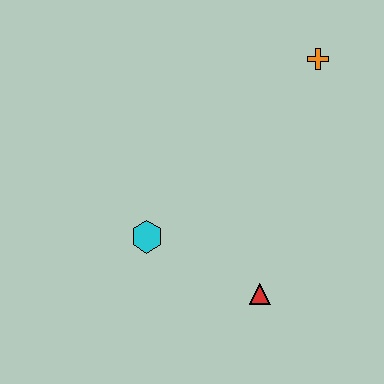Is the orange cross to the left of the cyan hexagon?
No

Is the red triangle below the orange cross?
Yes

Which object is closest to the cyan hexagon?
The red triangle is closest to the cyan hexagon.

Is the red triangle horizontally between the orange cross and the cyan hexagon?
Yes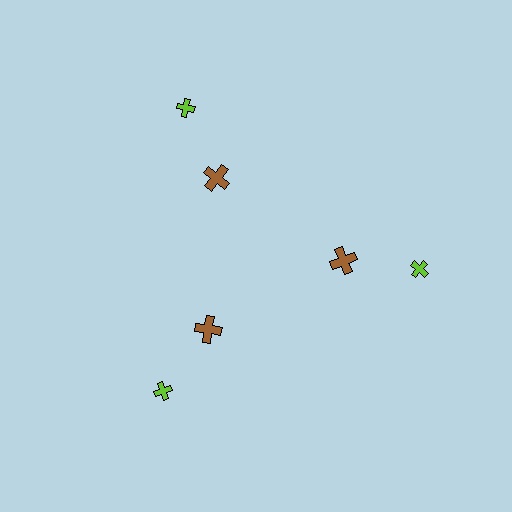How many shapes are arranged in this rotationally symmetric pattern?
There are 6 shapes, arranged in 3 groups of 2.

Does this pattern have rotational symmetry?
Yes, this pattern has 3-fold rotational symmetry. It looks the same after rotating 120 degrees around the center.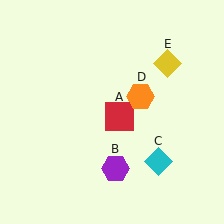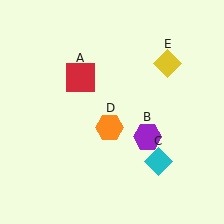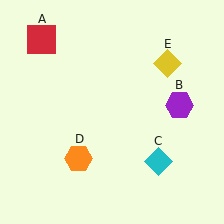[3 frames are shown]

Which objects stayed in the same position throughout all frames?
Cyan diamond (object C) and yellow diamond (object E) remained stationary.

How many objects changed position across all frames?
3 objects changed position: red square (object A), purple hexagon (object B), orange hexagon (object D).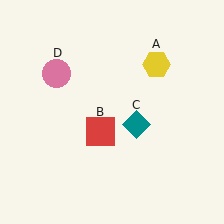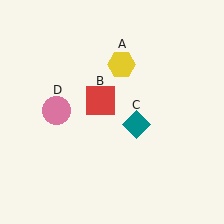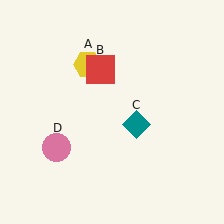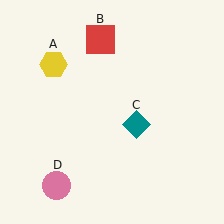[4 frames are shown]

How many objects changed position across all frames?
3 objects changed position: yellow hexagon (object A), red square (object B), pink circle (object D).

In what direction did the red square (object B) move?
The red square (object B) moved up.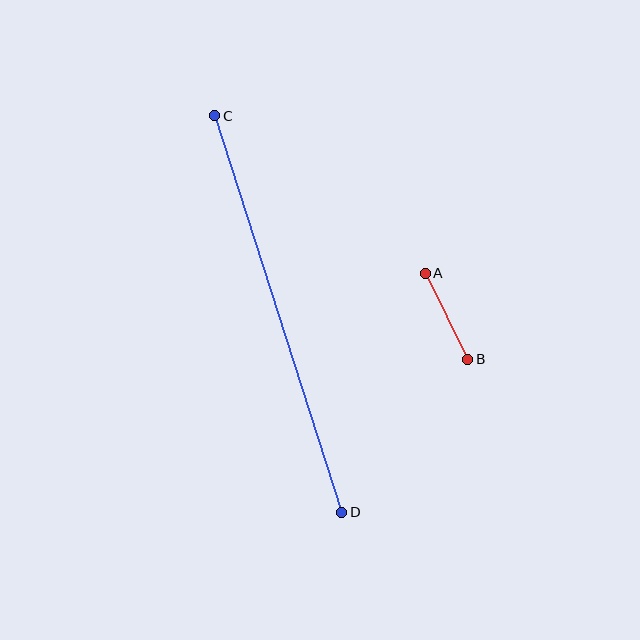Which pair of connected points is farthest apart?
Points C and D are farthest apart.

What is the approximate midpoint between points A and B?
The midpoint is at approximately (447, 316) pixels.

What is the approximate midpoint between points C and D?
The midpoint is at approximately (278, 314) pixels.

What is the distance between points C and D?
The distance is approximately 417 pixels.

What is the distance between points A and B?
The distance is approximately 96 pixels.